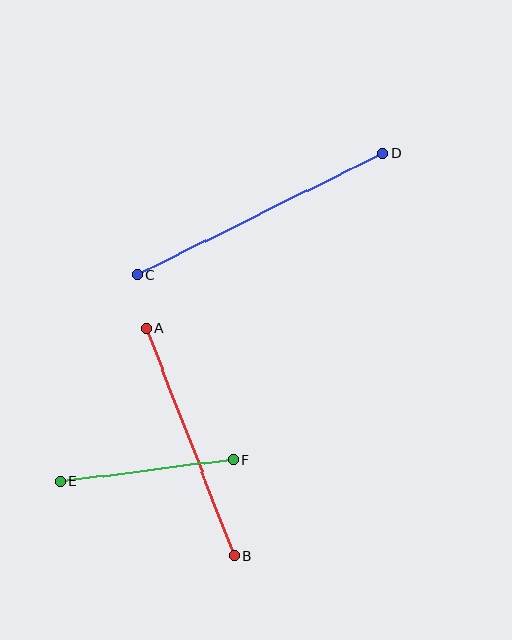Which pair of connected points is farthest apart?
Points C and D are farthest apart.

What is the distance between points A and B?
The distance is approximately 244 pixels.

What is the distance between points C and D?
The distance is approximately 273 pixels.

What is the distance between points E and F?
The distance is approximately 174 pixels.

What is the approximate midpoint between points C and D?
The midpoint is at approximately (260, 214) pixels.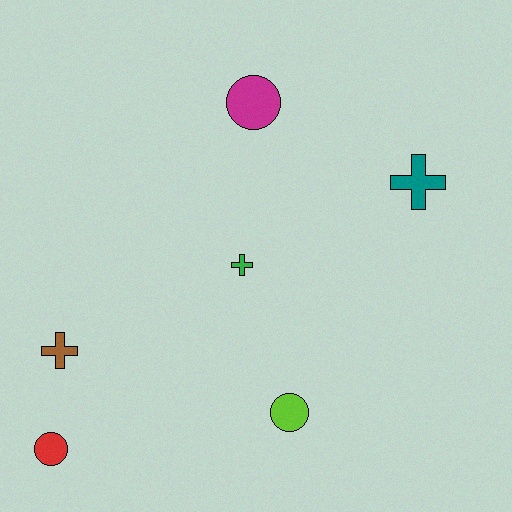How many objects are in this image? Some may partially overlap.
There are 6 objects.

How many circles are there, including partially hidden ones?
There are 3 circles.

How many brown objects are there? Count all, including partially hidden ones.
There is 1 brown object.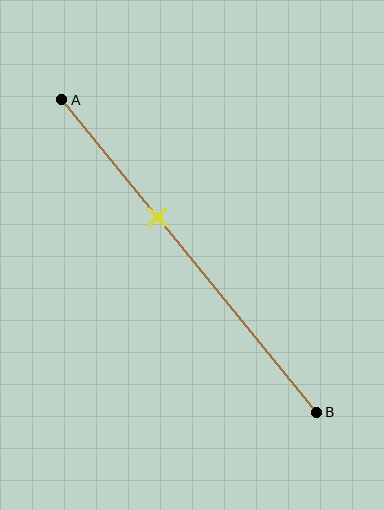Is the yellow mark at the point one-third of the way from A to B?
No, the mark is at about 40% from A, not at the 33% one-third point.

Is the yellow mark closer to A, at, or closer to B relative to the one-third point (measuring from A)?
The yellow mark is closer to point B than the one-third point of segment AB.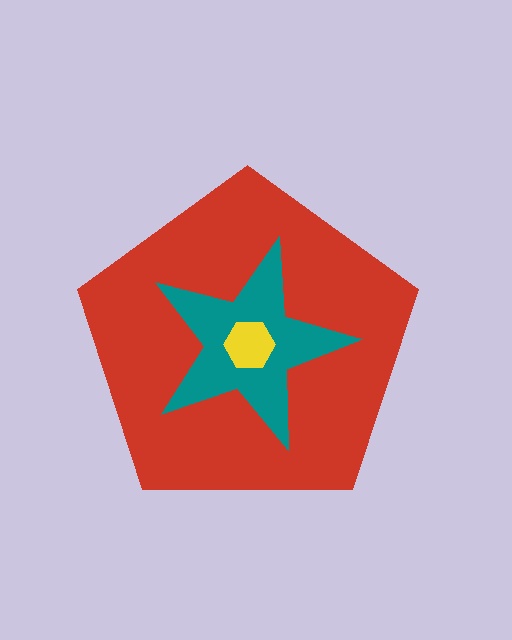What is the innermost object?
The yellow hexagon.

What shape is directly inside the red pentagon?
The teal star.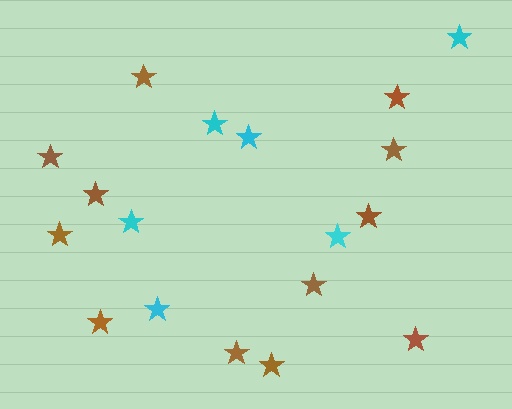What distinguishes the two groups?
There are 2 groups: one group of brown stars (12) and one group of cyan stars (6).